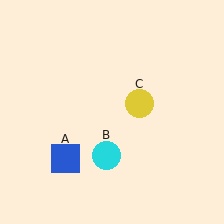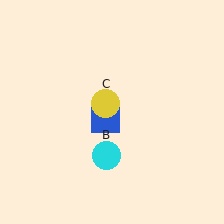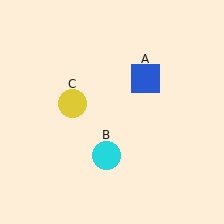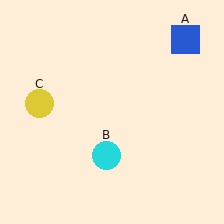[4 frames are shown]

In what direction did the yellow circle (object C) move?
The yellow circle (object C) moved left.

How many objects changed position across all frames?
2 objects changed position: blue square (object A), yellow circle (object C).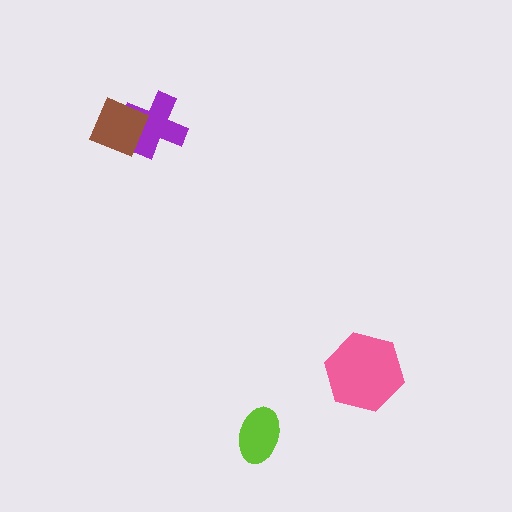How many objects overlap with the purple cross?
1 object overlaps with the purple cross.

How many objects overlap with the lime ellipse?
0 objects overlap with the lime ellipse.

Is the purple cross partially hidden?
Yes, it is partially covered by another shape.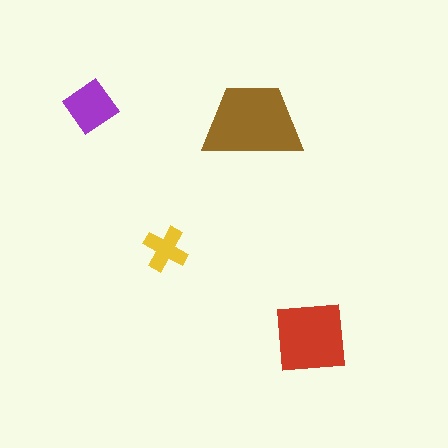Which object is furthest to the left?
The purple diamond is leftmost.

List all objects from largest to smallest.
The brown trapezoid, the red square, the purple diamond, the yellow cross.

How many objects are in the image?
There are 4 objects in the image.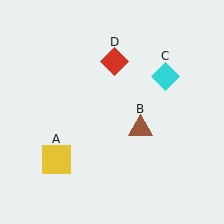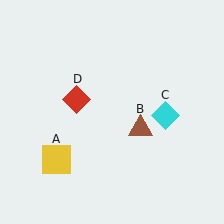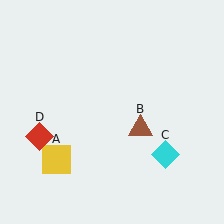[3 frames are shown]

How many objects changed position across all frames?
2 objects changed position: cyan diamond (object C), red diamond (object D).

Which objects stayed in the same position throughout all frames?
Yellow square (object A) and brown triangle (object B) remained stationary.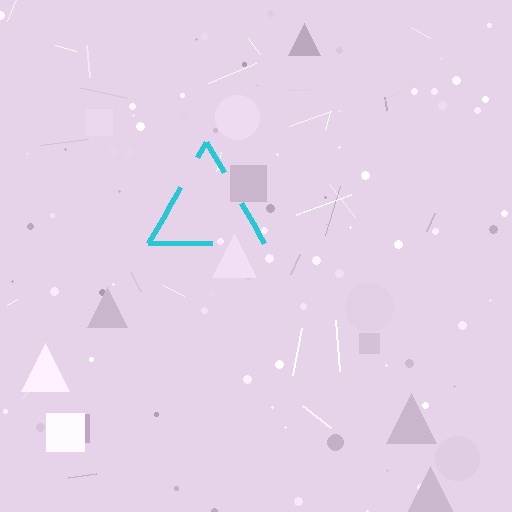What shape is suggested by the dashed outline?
The dashed outline suggests a triangle.